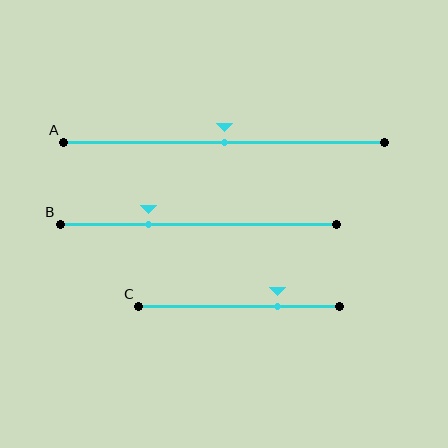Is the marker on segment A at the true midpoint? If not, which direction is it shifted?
Yes, the marker on segment A is at the true midpoint.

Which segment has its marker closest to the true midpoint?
Segment A has its marker closest to the true midpoint.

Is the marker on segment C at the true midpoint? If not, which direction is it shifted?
No, the marker on segment C is shifted to the right by about 20% of the segment length.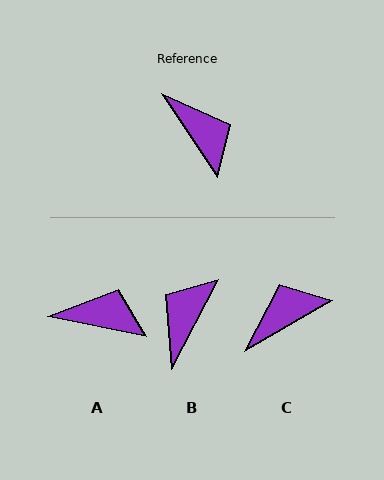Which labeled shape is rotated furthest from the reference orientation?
B, about 119 degrees away.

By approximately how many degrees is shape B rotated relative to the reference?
Approximately 119 degrees counter-clockwise.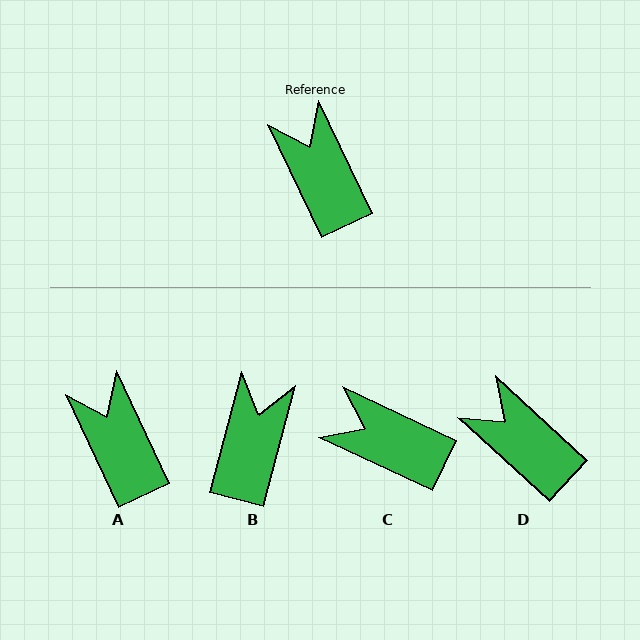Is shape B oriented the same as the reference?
No, it is off by about 40 degrees.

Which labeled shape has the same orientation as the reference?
A.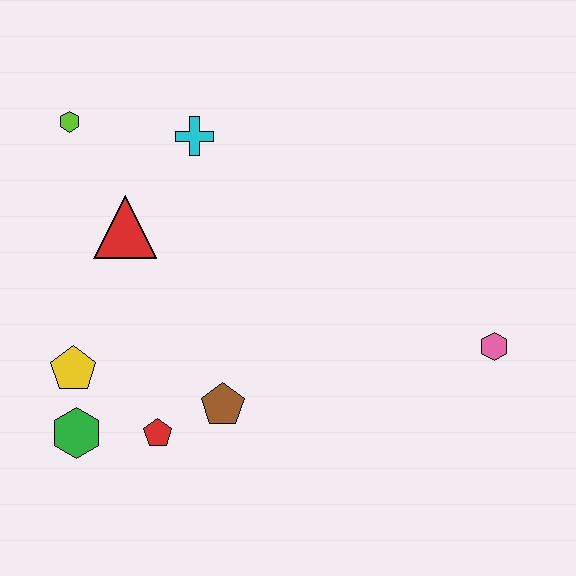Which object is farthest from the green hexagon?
The pink hexagon is farthest from the green hexagon.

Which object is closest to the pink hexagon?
The brown pentagon is closest to the pink hexagon.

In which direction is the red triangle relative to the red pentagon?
The red triangle is above the red pentagon.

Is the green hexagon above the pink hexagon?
No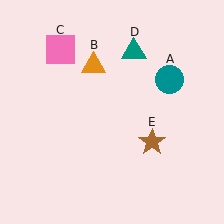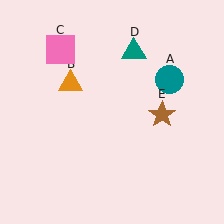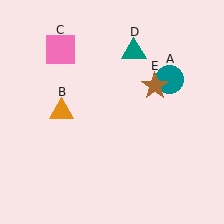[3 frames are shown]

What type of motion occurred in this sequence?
The orange triangle (object B), brown star (object E) rotated counterclockwise around the center of the scene.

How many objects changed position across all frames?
2 objects changed position: orange triangle (object B), brown star (object E).